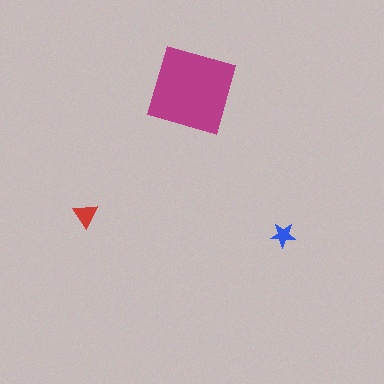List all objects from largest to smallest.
The magenta diamond, the red triangle, the blue star.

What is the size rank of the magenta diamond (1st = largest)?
1st.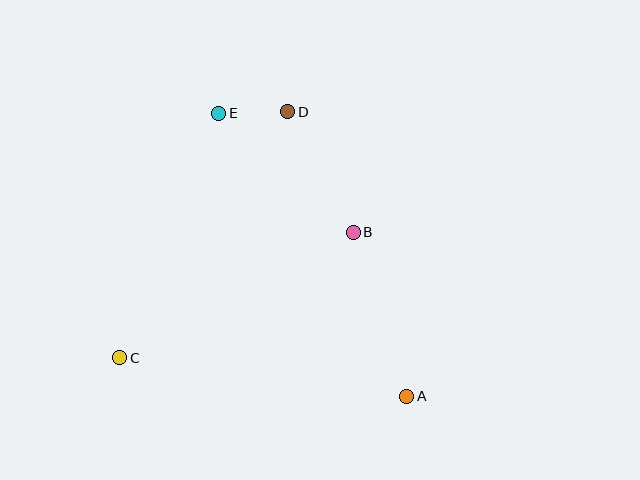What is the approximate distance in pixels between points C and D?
The distance between C and D is approximately 298 pixels.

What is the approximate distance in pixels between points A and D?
The distance between A and D is approximately 308 pixels.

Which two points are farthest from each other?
Points A and E are farthest from each other.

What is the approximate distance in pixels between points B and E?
The distance between B and E is approximately 180 pixels.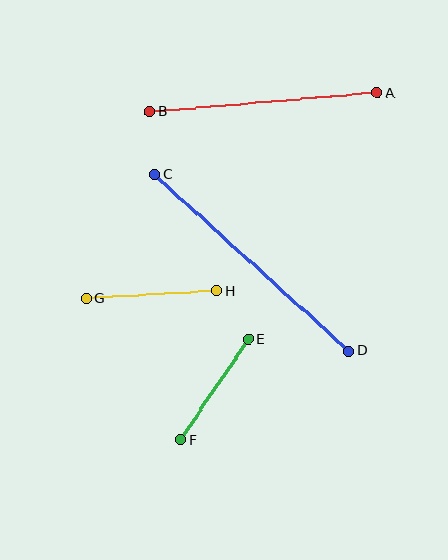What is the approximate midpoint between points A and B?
The midpoint is at approximately (263, 102) pixels.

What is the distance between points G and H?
The distance is approximately 131 pixels.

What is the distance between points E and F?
The distance is approximately 121 pixels.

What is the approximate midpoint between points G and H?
The midpoint is at approximately (152, 295) pixels.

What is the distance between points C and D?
The distance is approximately 262 pixels.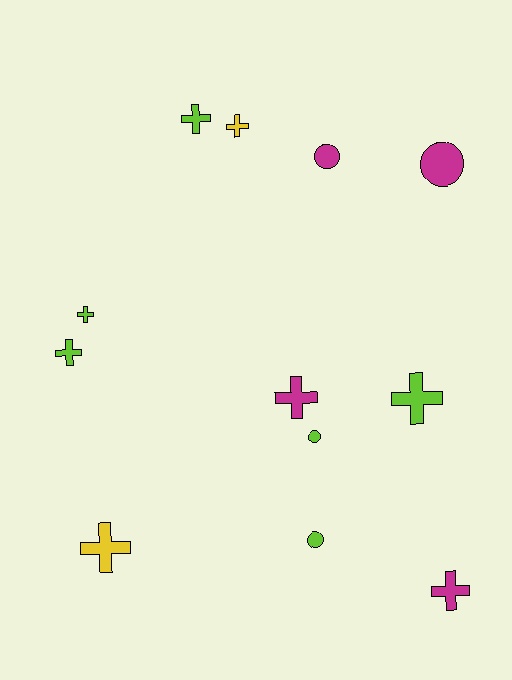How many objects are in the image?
There are 12 objects.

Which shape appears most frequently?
Cross, with 8 objects.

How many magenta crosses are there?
There are 2 magenta crosses.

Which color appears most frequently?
Lime, with 6 objects.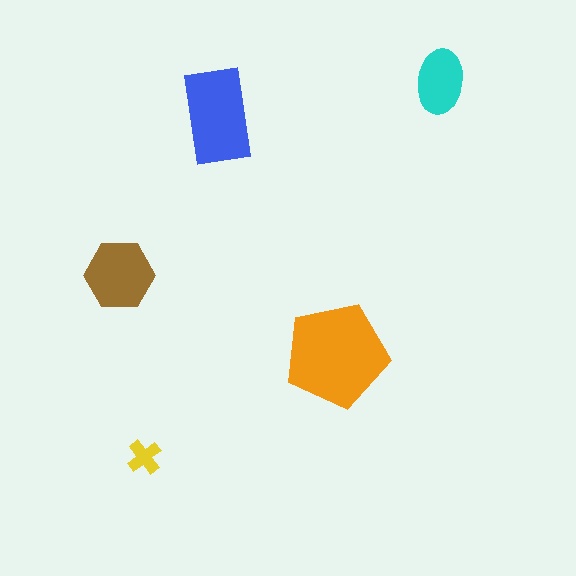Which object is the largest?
The orange pentagon.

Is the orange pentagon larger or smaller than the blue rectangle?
Larger.